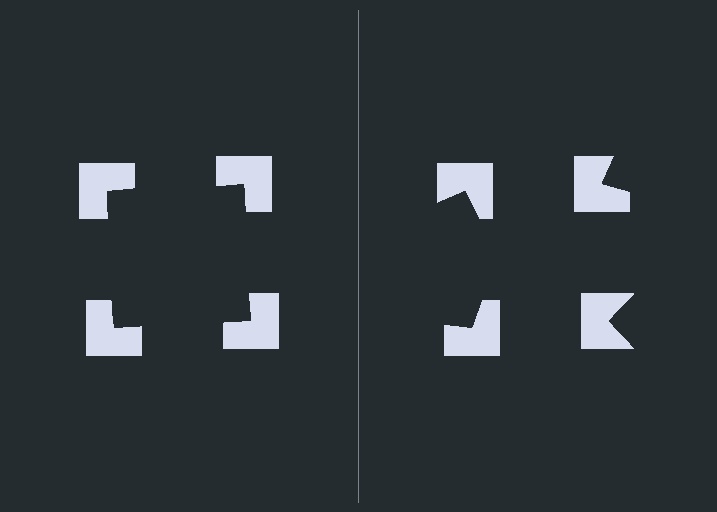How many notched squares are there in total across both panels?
8 — 4 on each side.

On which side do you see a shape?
An illusory square appears on the left side. On the right side the wedge cuts are rotated, so no coherent shape forms.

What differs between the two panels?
The notched squares are positioned identically on both sides; only the wedge orientations differ. On the left they align to a square; on the right they are misaligned.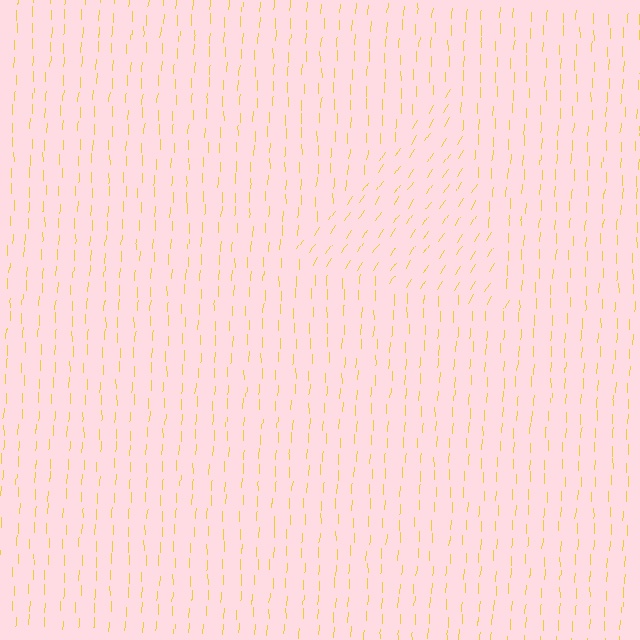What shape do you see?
I see a triangle.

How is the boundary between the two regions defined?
The boundary is defined purely by a change in line orientation (approximately 32 degrees difference). All lines are the same color and thickness.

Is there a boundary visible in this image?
Yes, there is a texture boundary formed by a change in line orientation.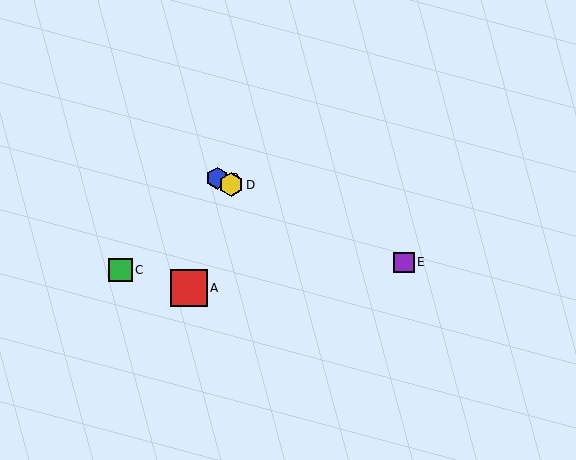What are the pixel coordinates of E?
Object E is at (404, 262).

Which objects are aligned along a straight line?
Objects B, D, E are aligned along a straight line.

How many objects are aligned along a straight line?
3 objects (B, D, E) are aligned along a straight line.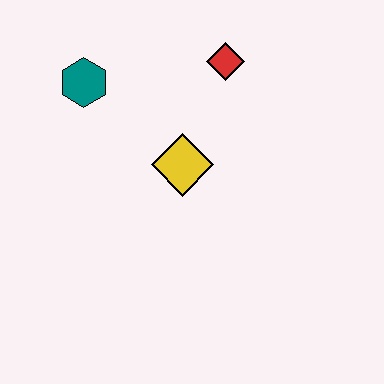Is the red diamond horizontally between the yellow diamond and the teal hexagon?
No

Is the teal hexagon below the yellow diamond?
No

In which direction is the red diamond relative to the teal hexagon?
The red diamond is to the right of the teal hexagon.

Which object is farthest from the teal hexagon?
The red diamond is farthest from the teal hexagon.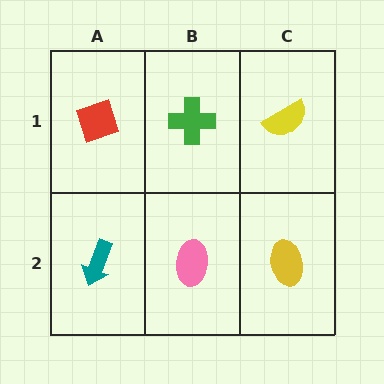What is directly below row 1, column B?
A pink ellipse.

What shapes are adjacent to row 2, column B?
A green cross (row 1, column B), a teal arrow (row 2, column A), a yellow ellipse (row 2, column C).